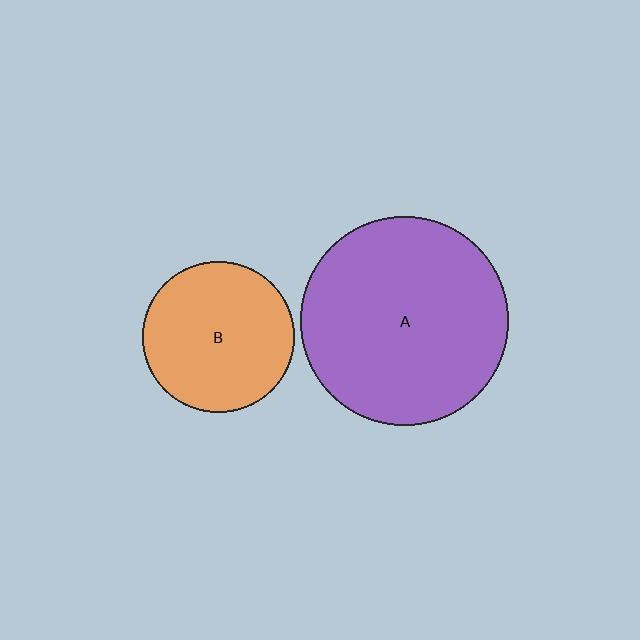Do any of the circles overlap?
No, none of the circles overlap.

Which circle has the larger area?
Circle A (purple).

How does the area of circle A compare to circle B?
Approximately 1.9 times.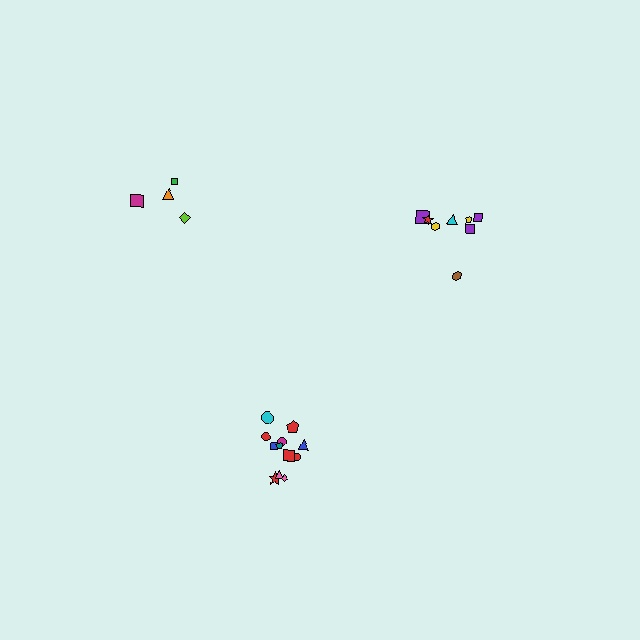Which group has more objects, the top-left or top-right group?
The top-right group.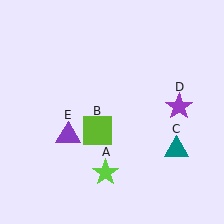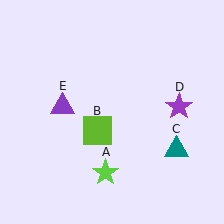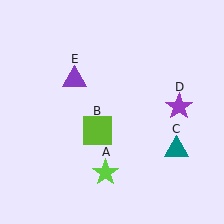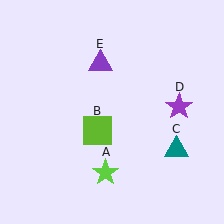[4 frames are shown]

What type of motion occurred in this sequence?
The purple triangle (object E) rotated clockwise around the center of the scene.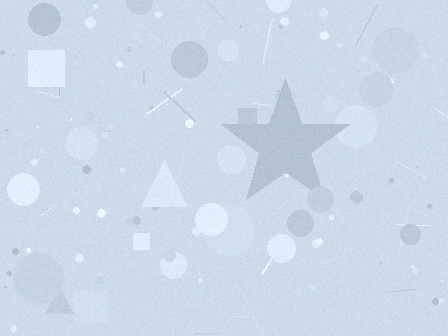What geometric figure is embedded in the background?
A star is embedded in the background.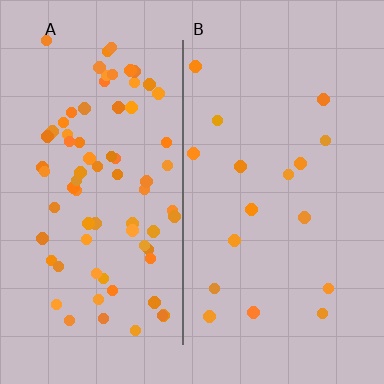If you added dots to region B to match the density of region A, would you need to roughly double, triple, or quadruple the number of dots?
Approximately quadruple.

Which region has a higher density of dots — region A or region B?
A (the left).